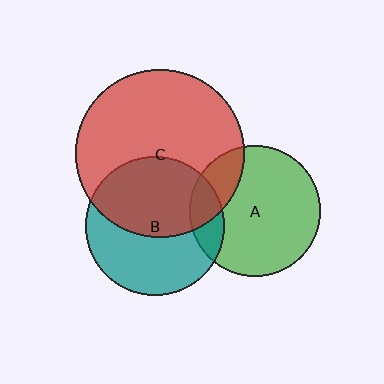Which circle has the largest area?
Circle C (red).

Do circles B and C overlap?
Yes.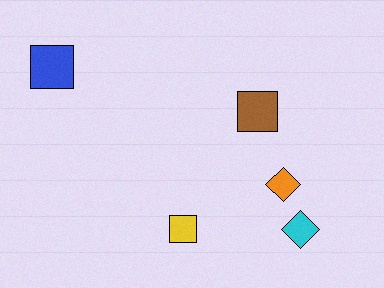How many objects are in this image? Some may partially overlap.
There are 5 objects.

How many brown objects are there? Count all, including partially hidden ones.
There is 1 brown object.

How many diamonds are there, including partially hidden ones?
There are 2 diamonds.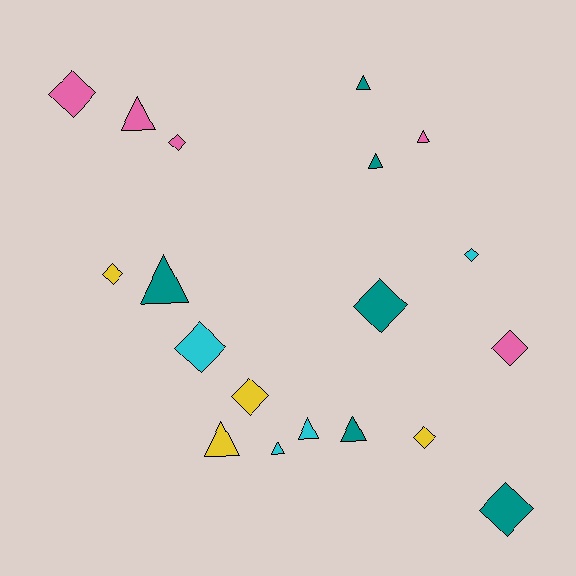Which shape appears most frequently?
Diamond, with 10 objects.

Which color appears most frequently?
Teal, with 6 objects.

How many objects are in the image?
There are 19 objects.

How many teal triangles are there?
There are 4 teal triangles.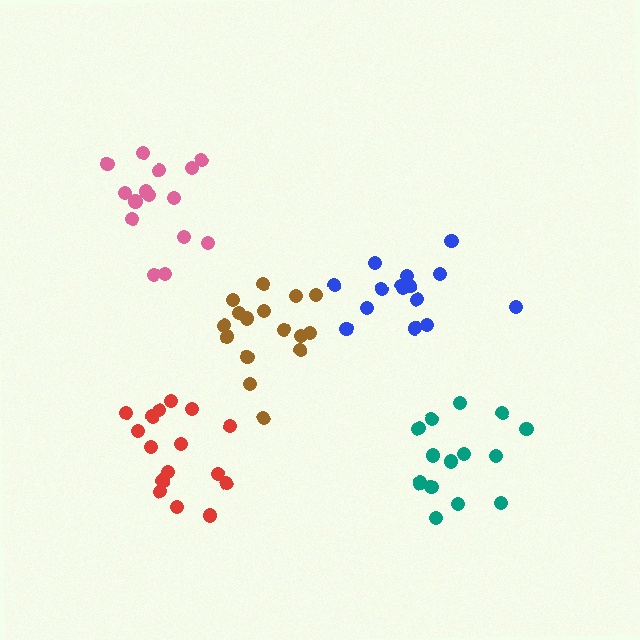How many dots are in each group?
Group 1: 14 dots, Group 2: 15 dots, Group 3: 16 dots, Group 4: 16 dots, Group 5: 15 dots (76 total).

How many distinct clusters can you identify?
There are 5 distinct clusters.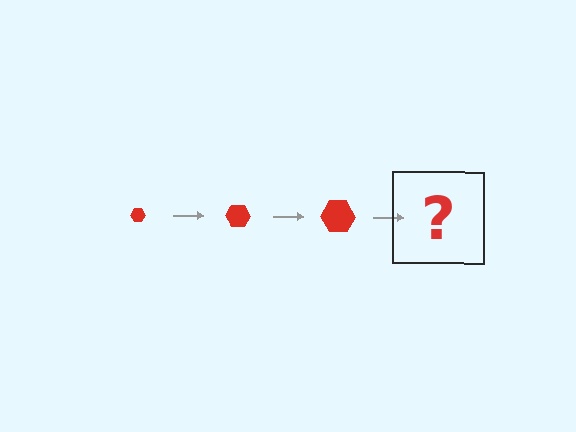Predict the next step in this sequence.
The next step is a red hexagon, larger than the previous one.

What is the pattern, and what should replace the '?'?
The pattern is that the hexagon gets progressively larger each step. The '?' should be a red hexagon, larger than the previous one.